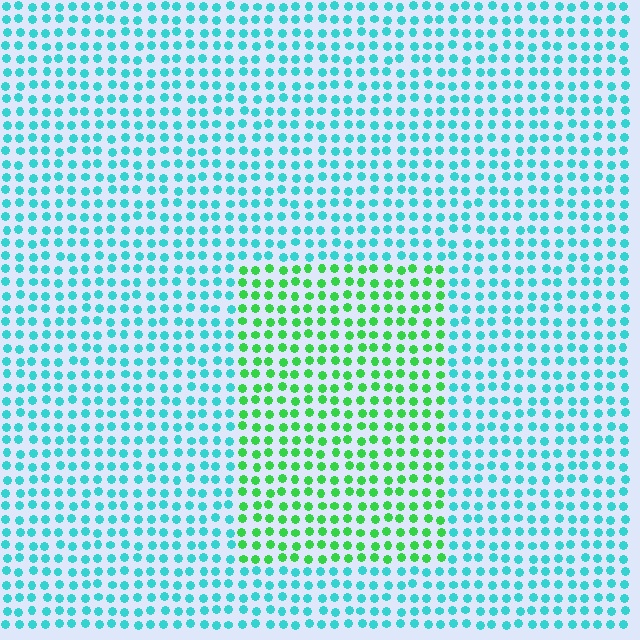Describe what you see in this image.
The image is filled with small cyan elements in a uniform arrangement. A rectangle-shaped region is visible where the elements are tinted to a slightly different hue, forming a subtle color boundary.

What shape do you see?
I see a rectangle.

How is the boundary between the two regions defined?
The boundary is defined purely by a slight shift in hue (about 52 degrees). Spacing, size, and orientation are identical on both sides.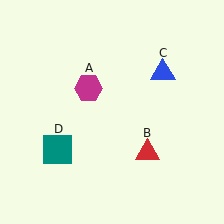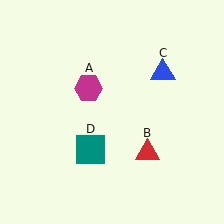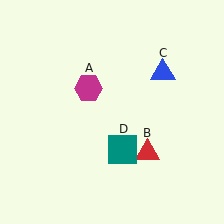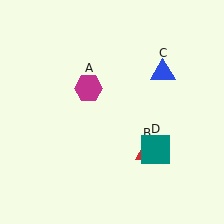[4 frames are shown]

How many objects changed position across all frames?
1 object changed position: teal square (object D).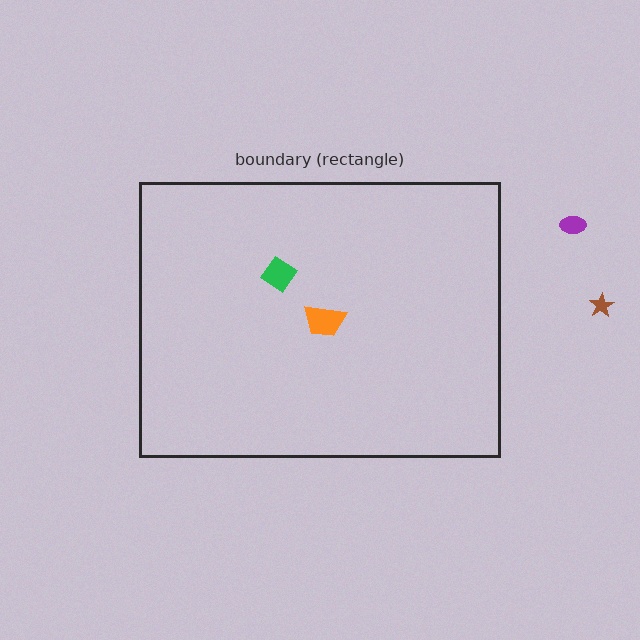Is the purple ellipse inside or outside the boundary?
Outside.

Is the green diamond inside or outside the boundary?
Inside.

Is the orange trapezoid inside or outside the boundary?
Inside.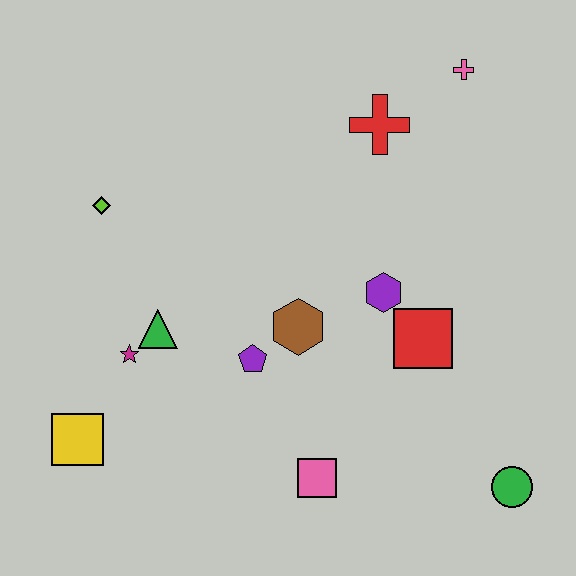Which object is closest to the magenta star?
The green triangle is closest to the magenta star.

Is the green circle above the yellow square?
No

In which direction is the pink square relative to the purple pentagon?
The pink square is below the purple pentagon.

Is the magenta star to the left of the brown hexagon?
Yes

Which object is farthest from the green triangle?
The pink cross is farthest from the green triangle.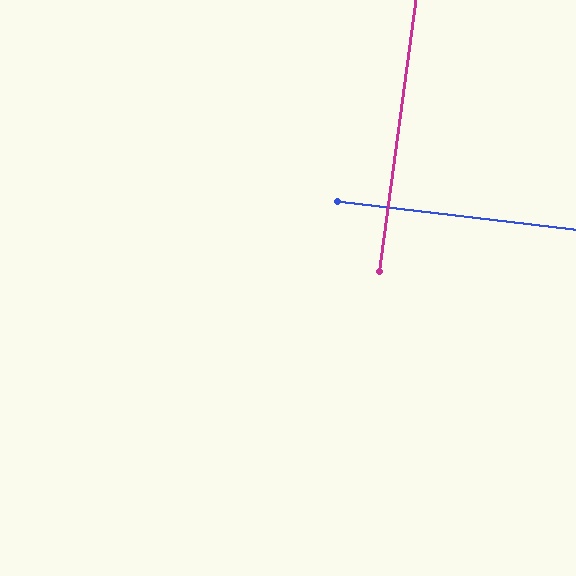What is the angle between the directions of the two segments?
Approximately 89 degrees.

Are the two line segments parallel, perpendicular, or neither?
Perpendicular — they meet at approximately 89°.